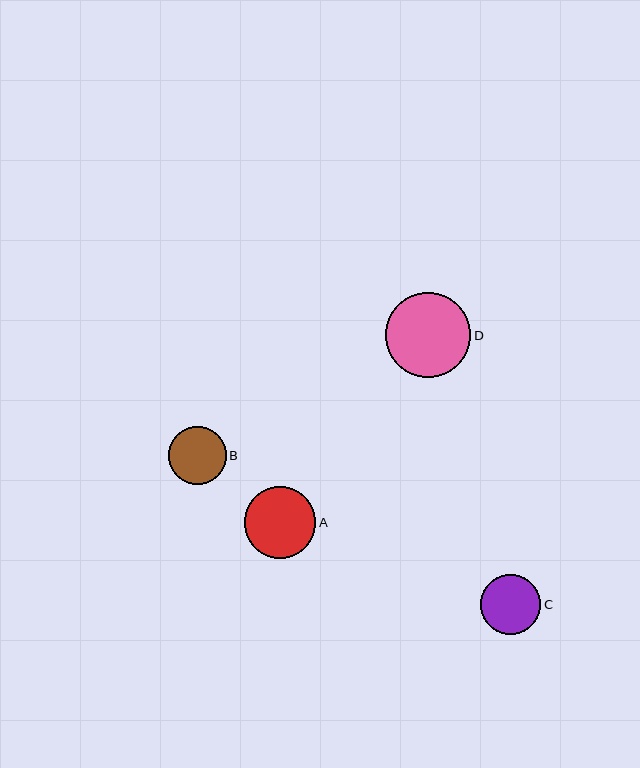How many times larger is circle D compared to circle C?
Circle D is approximately 1.4 times the size of circle C.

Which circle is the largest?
Circle D is the largest with a size of approximately 85 pixels.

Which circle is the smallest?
Circle B is the smallest with a size of approximately 57 pixels.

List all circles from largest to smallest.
From largest to smallest: D, A, C, B.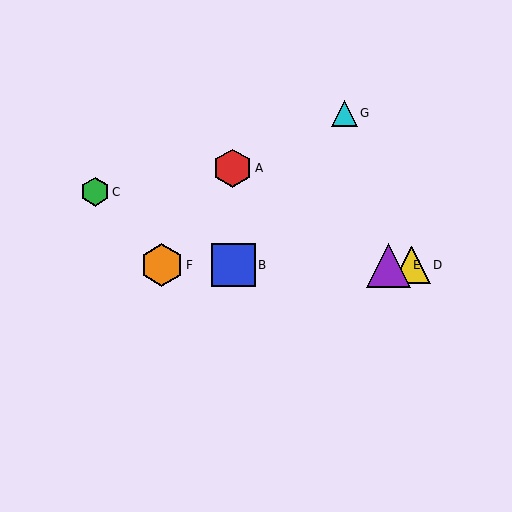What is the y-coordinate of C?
Object C is at y≈192.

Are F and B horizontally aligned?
Yes, both are at y≈265.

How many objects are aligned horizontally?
4 objects (B, D, E, F) are aligned horizontally.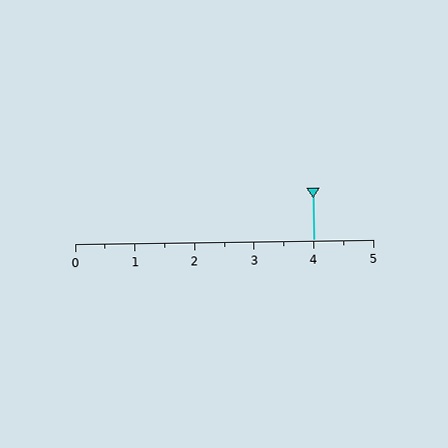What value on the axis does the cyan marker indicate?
The marker indicates approximately 4.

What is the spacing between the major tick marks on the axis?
The major ticks are spaced 1 apart.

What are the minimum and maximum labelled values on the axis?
The axis runs from 0 to 5.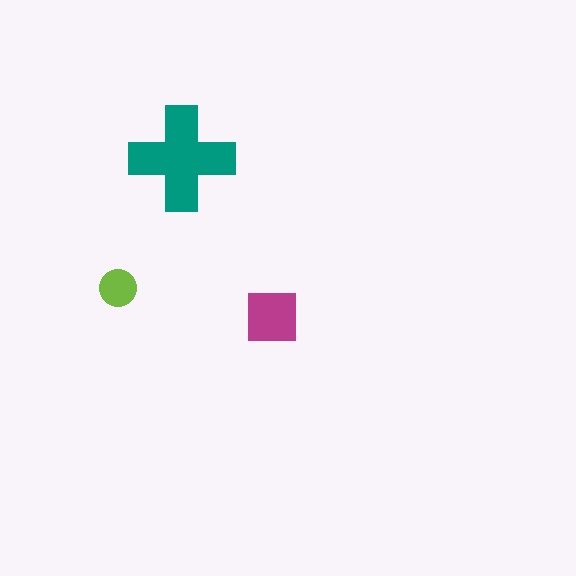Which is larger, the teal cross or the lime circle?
The teal cross.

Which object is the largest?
The teal cross.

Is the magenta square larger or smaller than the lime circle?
Larger.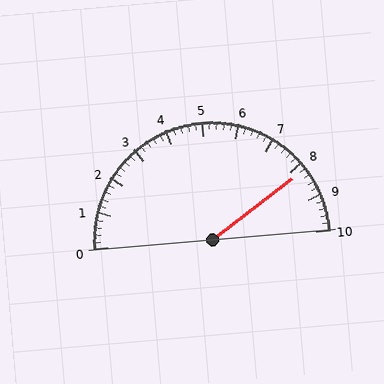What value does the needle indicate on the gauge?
The needle indicates approximately 8.2.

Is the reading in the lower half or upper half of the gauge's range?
The reading is in the upper half of the range (0 to 10).